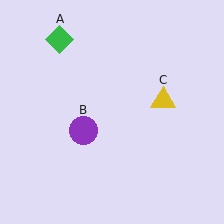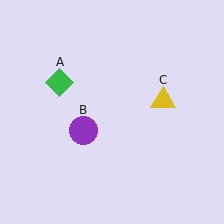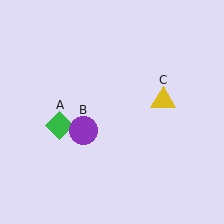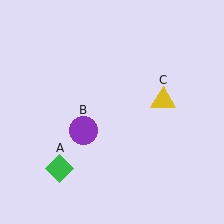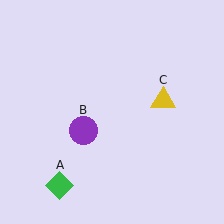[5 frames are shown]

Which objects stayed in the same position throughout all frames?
Purple circle (object B) and yellow triangle (object C) remained stationary.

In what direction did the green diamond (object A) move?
The green diamond (object A) moved down.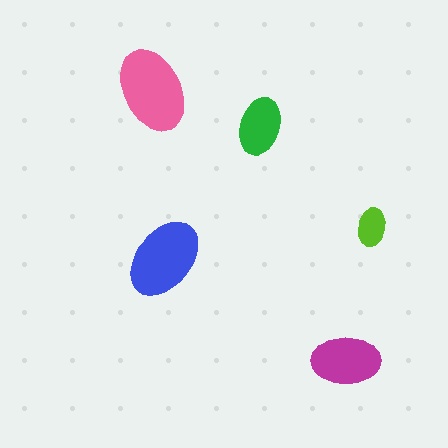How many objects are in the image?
There are 5 objects in the image.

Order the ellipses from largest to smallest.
the pink one, the blue one, the magenta one, the green one, the lime one.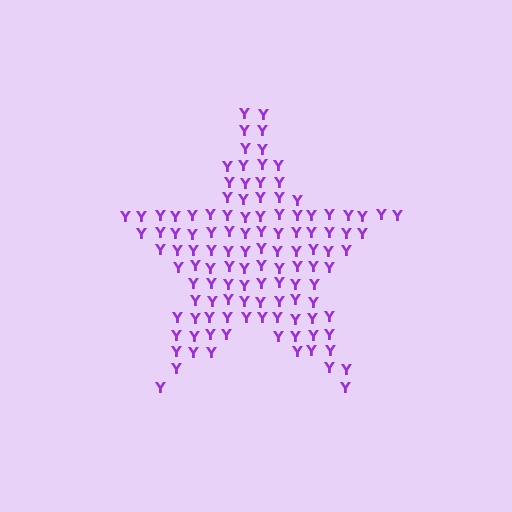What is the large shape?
The large shape is a star.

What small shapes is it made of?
It is made of small letter Y's.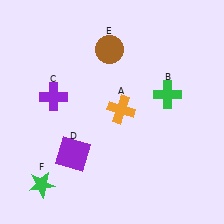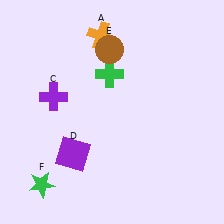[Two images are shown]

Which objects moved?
The objects that moved are: the orange cross (A), the green cross (B).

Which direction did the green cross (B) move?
The green cross (B) moved left.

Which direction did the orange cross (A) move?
The orange cross (A) moved up.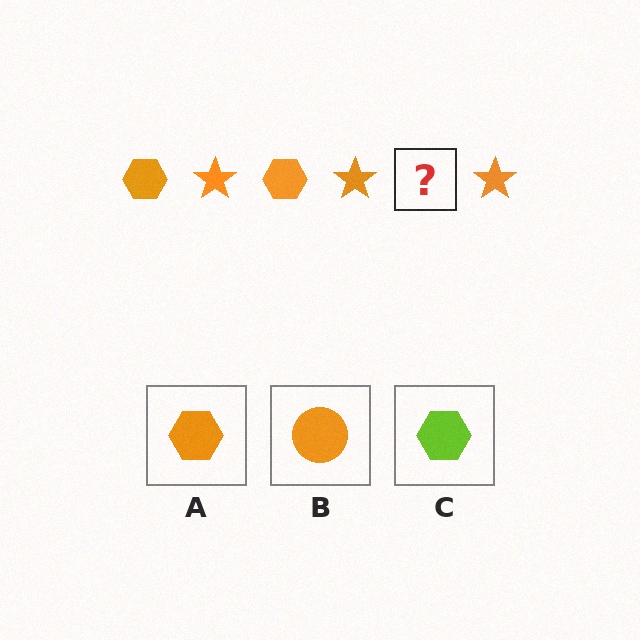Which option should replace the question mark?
Option A.